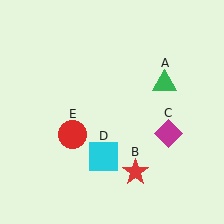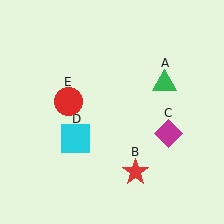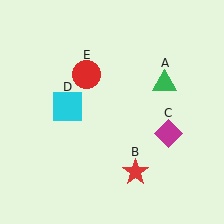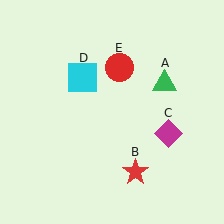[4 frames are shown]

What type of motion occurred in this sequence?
The cyan square (object D), red circle (object E) rotated clockwise around the center of the scene.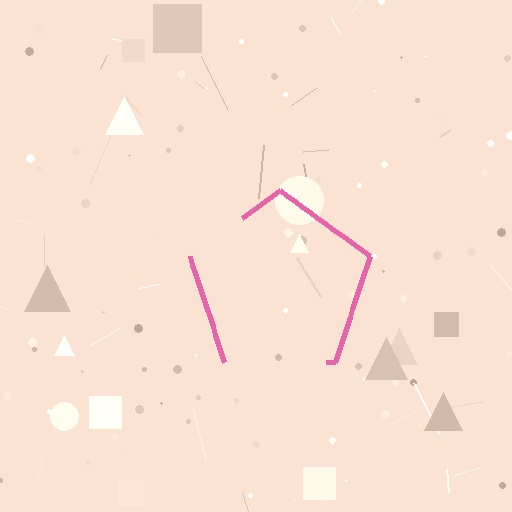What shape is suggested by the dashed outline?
The dashed outline suggests a pentagon.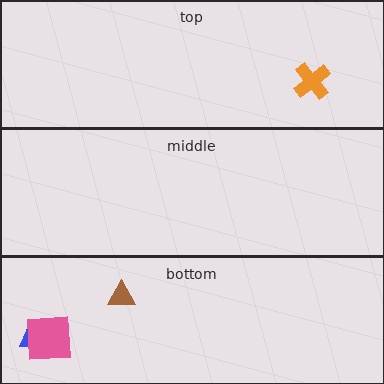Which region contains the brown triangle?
The bottom region.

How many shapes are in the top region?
1.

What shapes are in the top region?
The orange cross.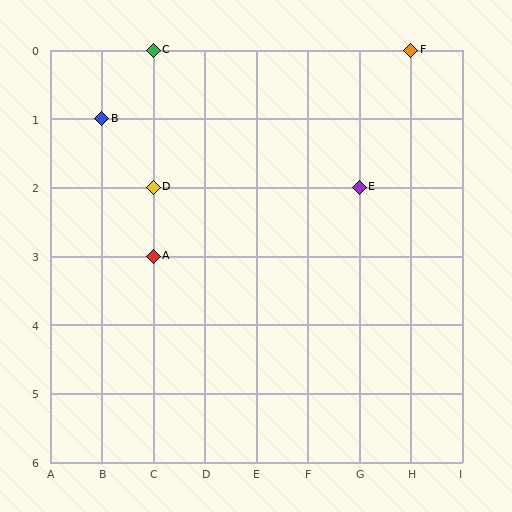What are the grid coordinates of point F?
Point F is at grid coordinates (H, 0).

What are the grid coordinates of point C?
Point C is at grid coordinates (C, 0).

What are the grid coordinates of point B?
Point B is at grid coordinates (B, 1).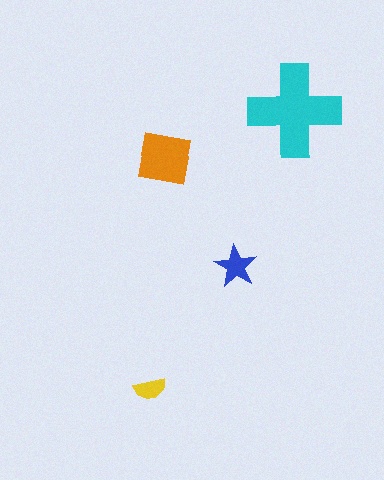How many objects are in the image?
There are 4 objects in the image.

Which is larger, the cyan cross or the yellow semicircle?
The cyan cross.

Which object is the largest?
The cyan cross.